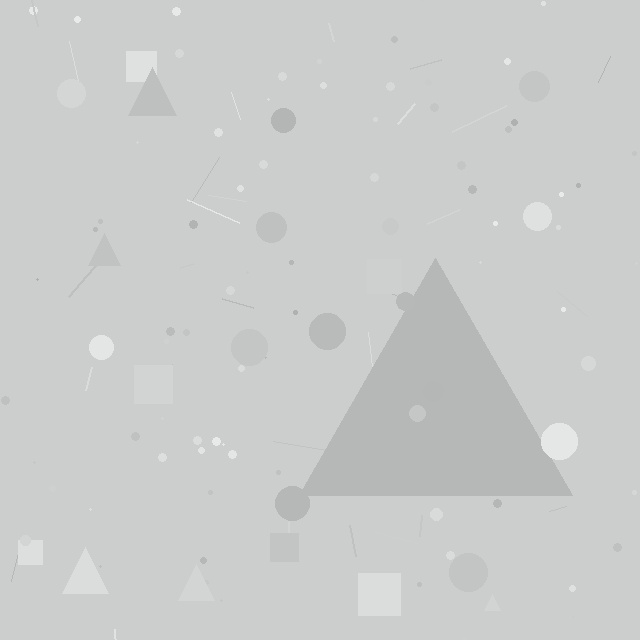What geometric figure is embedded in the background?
A triangle is embedded in the background.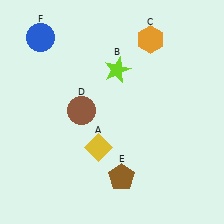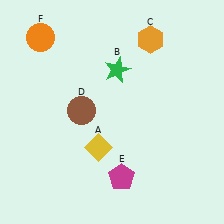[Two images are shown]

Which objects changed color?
B changed from lime to green. E changed from brown to magenta. F changed from blue to orange.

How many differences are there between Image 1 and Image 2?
There are 3 differences between the two images.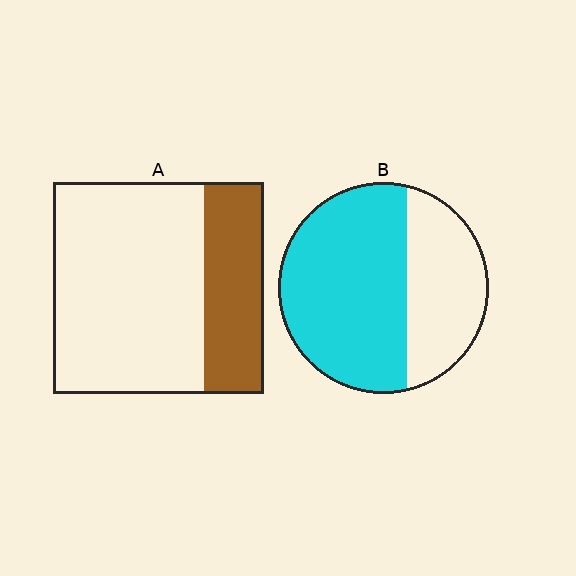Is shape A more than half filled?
No.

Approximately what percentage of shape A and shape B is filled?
A is approximately 30% and B is approximately 65%.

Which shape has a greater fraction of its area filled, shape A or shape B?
Shape B.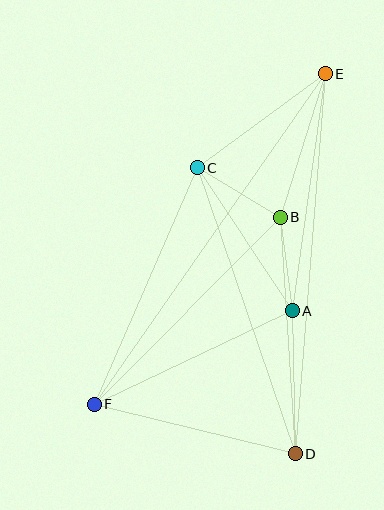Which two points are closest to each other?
Points A and B are closest to each other.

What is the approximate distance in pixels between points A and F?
The distance between A and F is approximately 219 pixels.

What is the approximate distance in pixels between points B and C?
The distance between B and C is approximately 96 pixels.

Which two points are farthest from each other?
Points E and F are farthest from each other.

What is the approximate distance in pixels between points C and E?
The distance between C and E is approximately 159 pixels.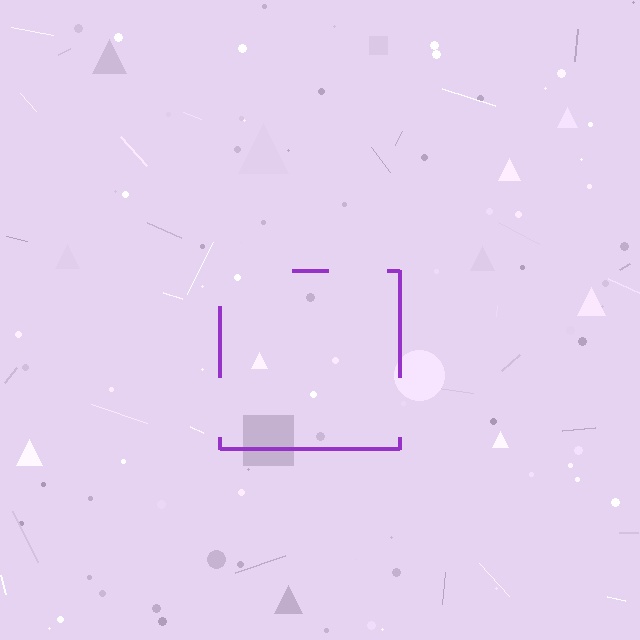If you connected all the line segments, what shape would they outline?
They would outline a square.